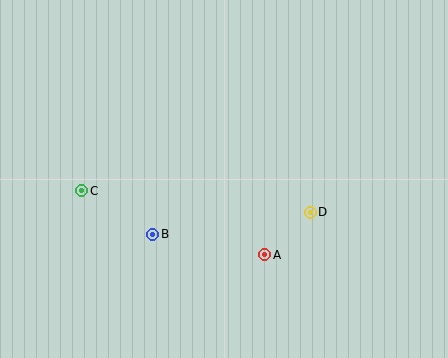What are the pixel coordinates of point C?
Point C is at (82, 191).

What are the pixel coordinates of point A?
Point A is at (265, 255).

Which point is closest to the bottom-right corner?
Point D is closest to the bottom-right corner.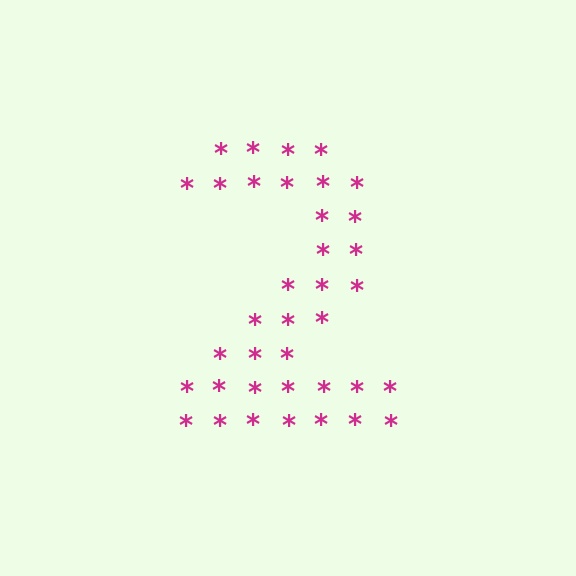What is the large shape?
The large shape is the digit 2.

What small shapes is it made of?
It is made of small asterisks.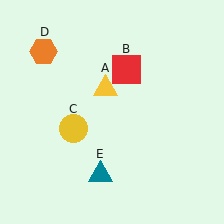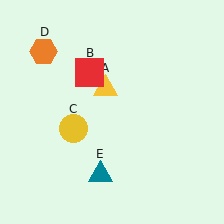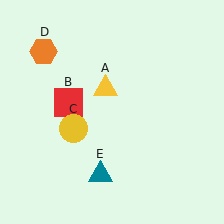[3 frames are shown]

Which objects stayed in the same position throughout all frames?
Yellow triangle (object A) and yellow circle (object C) and orange hexagon (object D) and teal triangle (object E) remained stationary.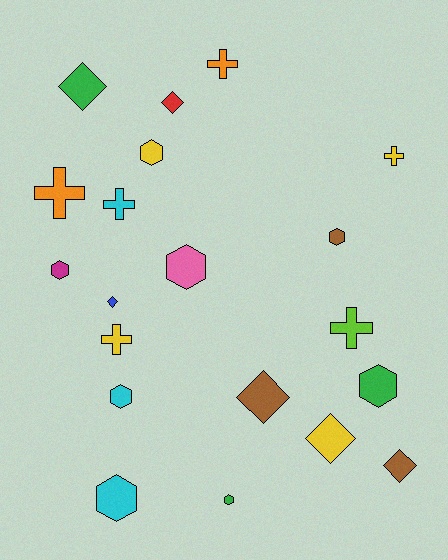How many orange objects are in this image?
There are 2 orange objects.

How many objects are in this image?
There are 20 objects.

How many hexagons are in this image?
There are 8 hexagons.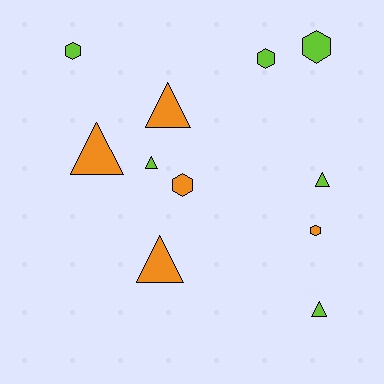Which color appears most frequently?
Lime, with 6 objects.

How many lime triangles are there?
There are 3 lime triangles.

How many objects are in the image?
There are 11 objects.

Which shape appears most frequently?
Triangle, with 6 objects.